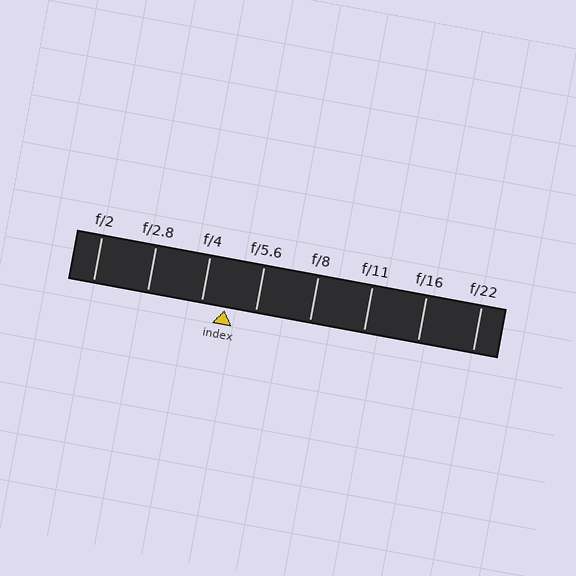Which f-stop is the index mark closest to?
The index mark is closest to f/4.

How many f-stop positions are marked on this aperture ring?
There are 8 f-stop positions marked.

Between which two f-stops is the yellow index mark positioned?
The index mark is between f/4 and f/5.6.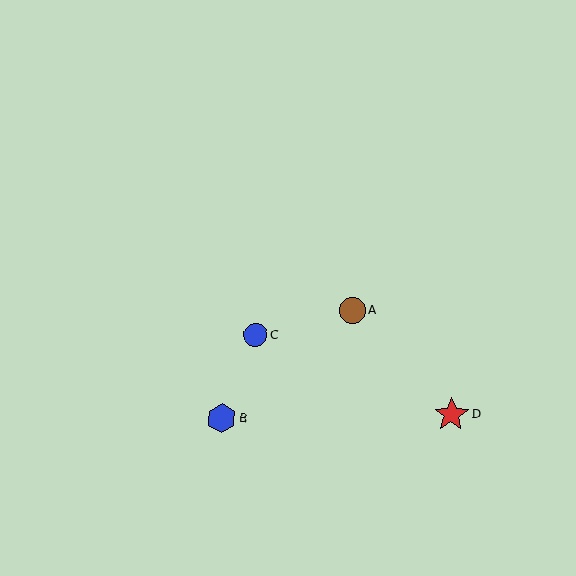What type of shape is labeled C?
Shape C is a blue circle.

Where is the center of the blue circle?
The center of the blue circle is at (256, 334).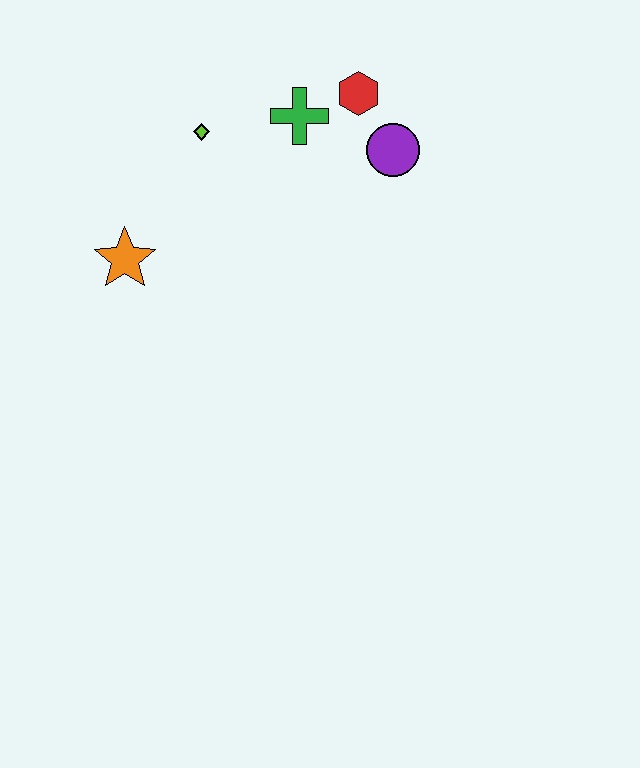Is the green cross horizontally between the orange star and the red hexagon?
Yes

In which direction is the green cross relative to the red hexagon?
The green cross is to the left of the red hexagon.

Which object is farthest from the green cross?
The orange star is farthest from the green cross.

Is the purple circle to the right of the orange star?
Yes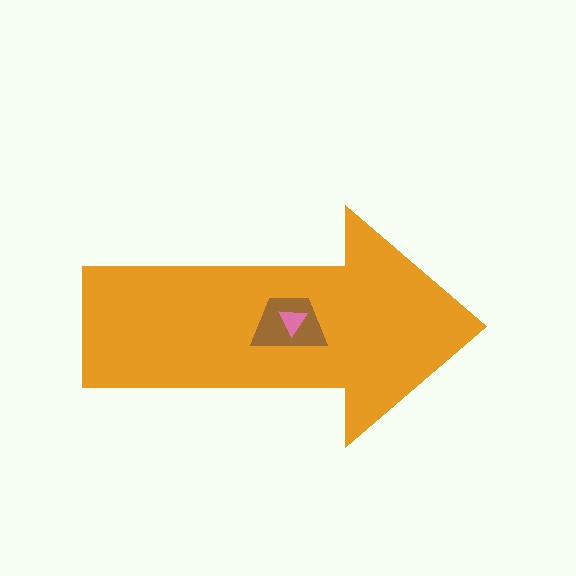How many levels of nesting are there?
3.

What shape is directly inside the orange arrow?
The brown trapezoid.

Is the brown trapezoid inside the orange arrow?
Yes.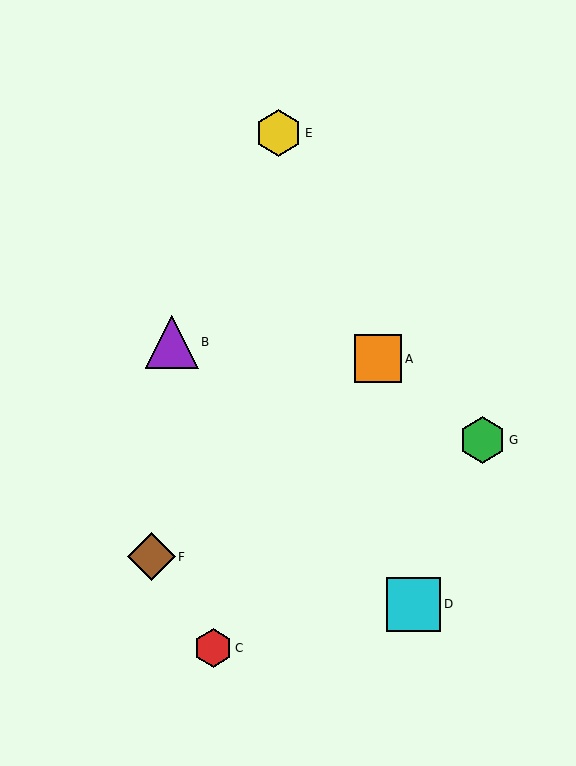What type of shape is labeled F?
Shape F is a brown diamond.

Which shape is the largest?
The cyan square (labeled D) is the largest.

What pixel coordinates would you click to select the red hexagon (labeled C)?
Click at (213, 648) to select the red hexagon C.